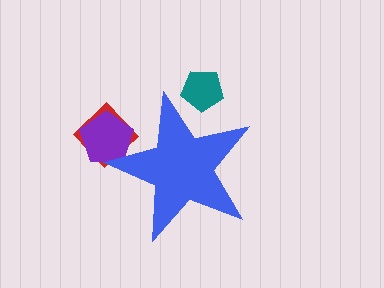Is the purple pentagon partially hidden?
Yes, the purple pentagon is partially hidden behind the blue star.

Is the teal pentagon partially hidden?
Yes, the teal pentagon is partially hidden behind the blue star.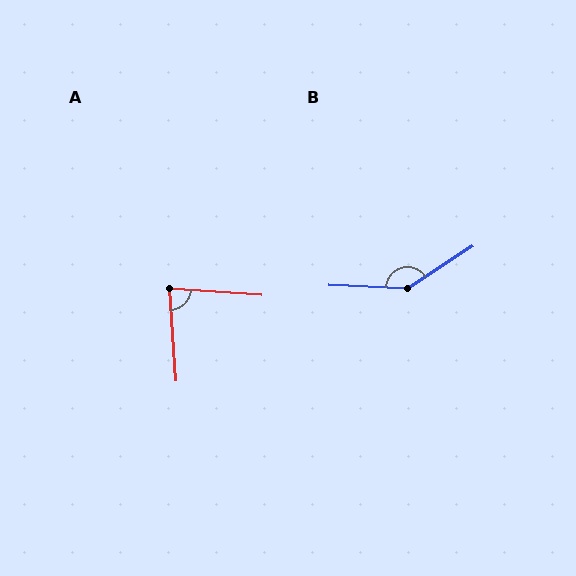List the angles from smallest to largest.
A (82°), B (145°).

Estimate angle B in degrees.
Approximately 145 degrees.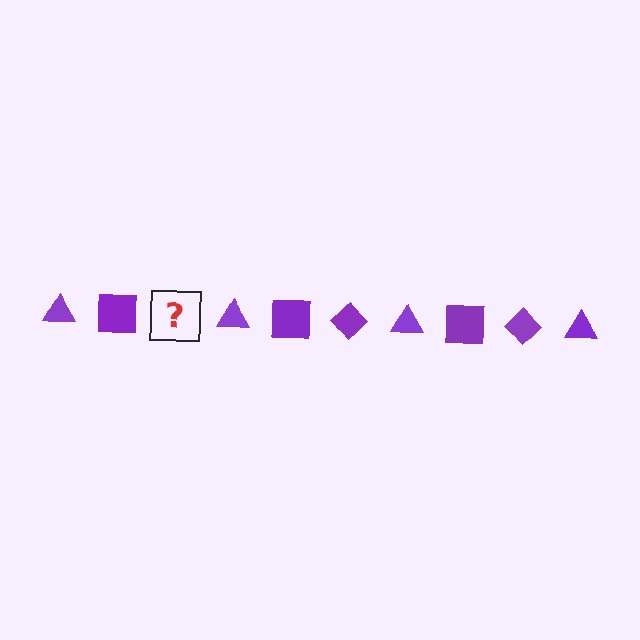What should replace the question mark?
The question mark should be replaced with a purple diamond.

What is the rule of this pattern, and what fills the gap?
The rule is that the pattern cycles through triangle, square, diamond shapes in purple. The gap should be filled with a purple diamond.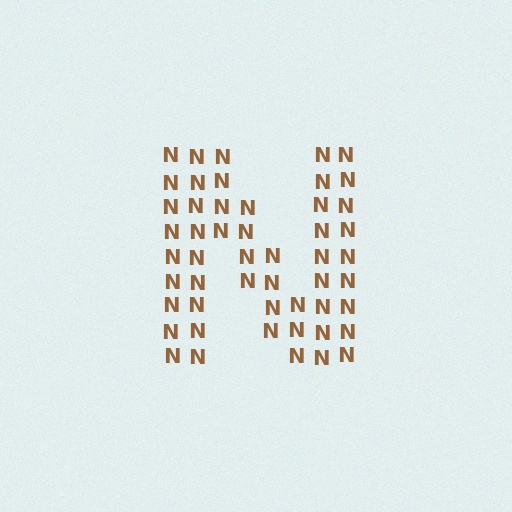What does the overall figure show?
The overall figure shows the letter N.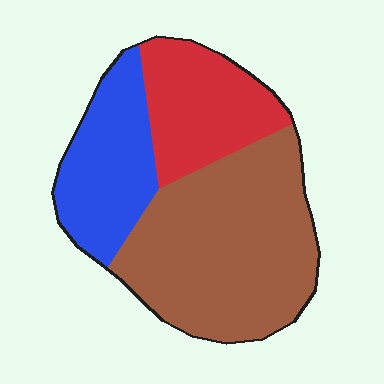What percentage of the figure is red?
Red covers roughly 25% of the figure.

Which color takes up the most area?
Brown, at roughly 50%.